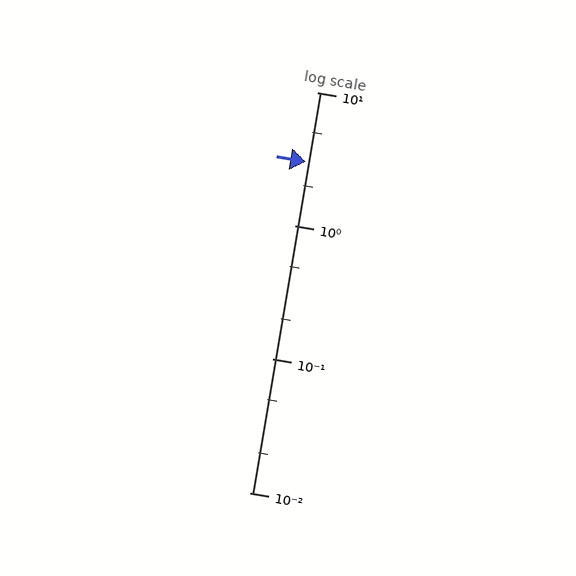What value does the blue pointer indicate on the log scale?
The pointer indicates approximately 3.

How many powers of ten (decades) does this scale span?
The scale spans 3 decades, from 0.01 to 10.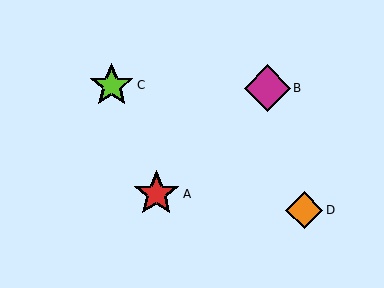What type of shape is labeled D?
Shape D is an orange diamond.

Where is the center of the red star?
The center of the red star is at (156, 194).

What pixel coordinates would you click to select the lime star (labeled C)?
Click at (112, 85) to select the lime star C.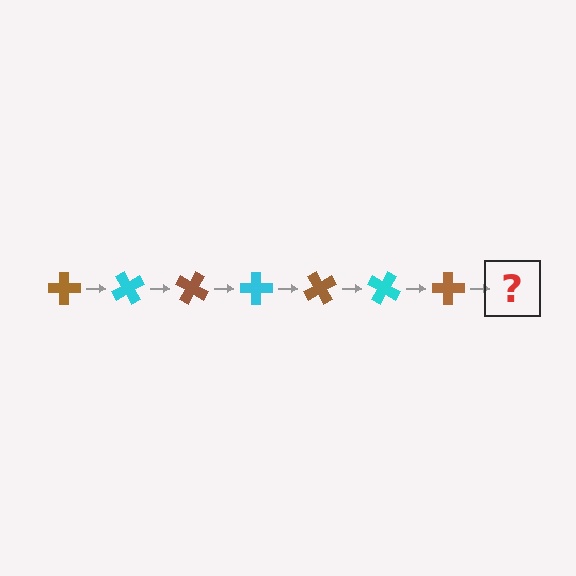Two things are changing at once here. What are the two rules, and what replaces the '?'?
The two rules are that it rotates 60 degrees each step and the color cycles through brown and cyan. The '?' should be a cyan cross, rotated 420 degrees from the start.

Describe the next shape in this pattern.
It should be a cyan cross, rotated 420 degrees from the start.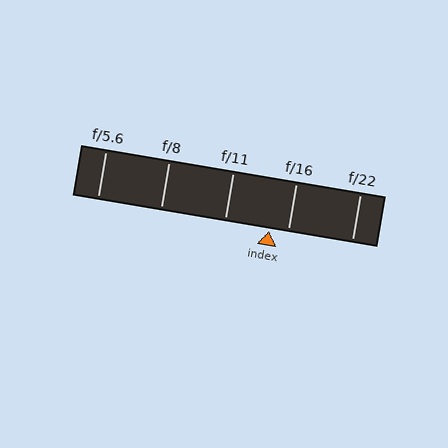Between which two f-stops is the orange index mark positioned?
The index mark is between f/11 and f/16.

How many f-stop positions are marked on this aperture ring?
There are 5 f-stop positions marked.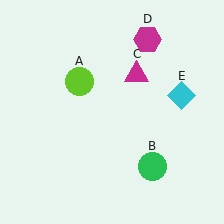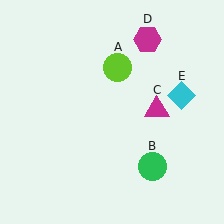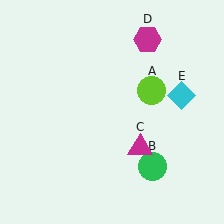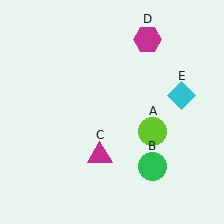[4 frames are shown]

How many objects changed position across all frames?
2 objects changed position: lime circle (object A), magenta triangle (object C).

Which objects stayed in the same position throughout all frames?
Green circle (object B) and magenta hexagon (object D) and cyan diamond (object E) remained stationary.